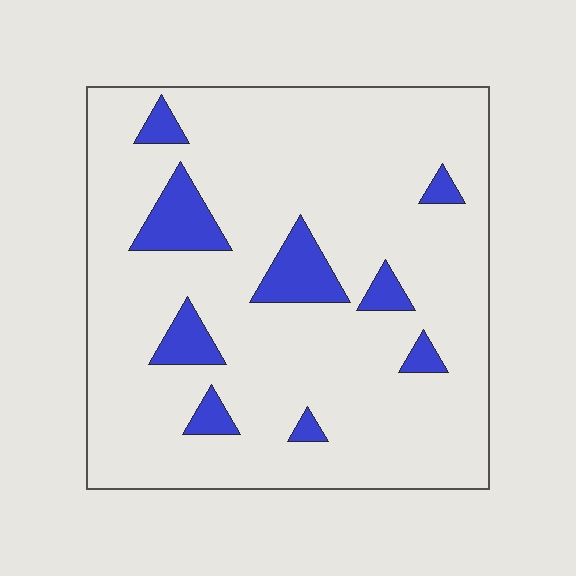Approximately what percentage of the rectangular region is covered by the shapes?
Approximately 10%.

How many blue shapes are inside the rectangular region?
9.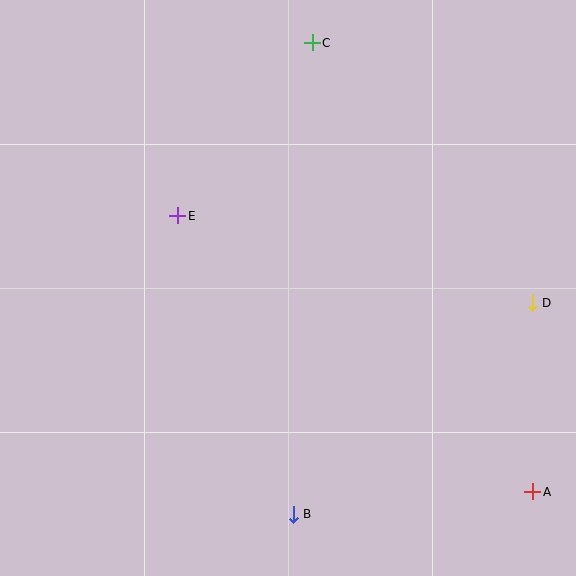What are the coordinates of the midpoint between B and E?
The midpoint between B and E is at (236, 365).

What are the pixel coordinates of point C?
Point C is at (312, 43).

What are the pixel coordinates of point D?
Point D is at (532, 303).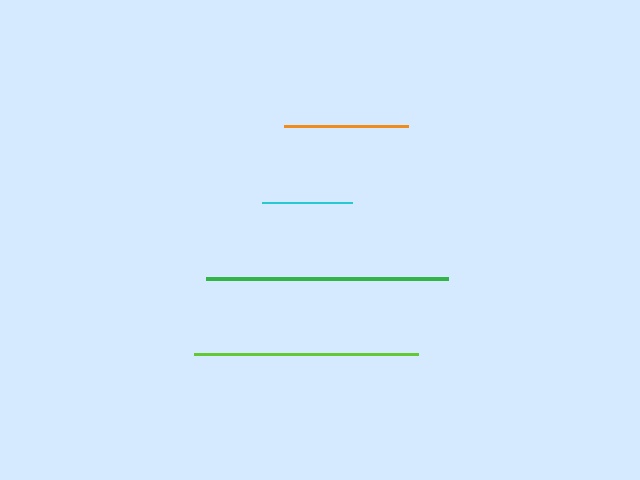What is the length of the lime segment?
The lime segment is approximately 224 pixels long.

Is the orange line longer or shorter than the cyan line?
The orange line is longer than the cyan line.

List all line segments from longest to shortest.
From longest to shortest: green, lime, orange, cyan.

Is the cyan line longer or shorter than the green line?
The green line is longer than the cyan line.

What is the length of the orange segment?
The orange segment is approximately 124 pixels long.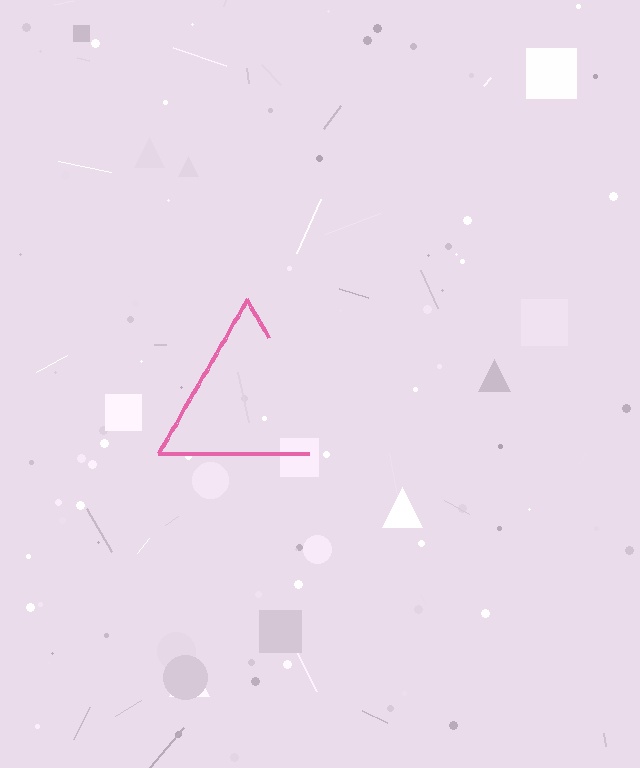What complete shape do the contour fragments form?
The contour fragments form a triangle.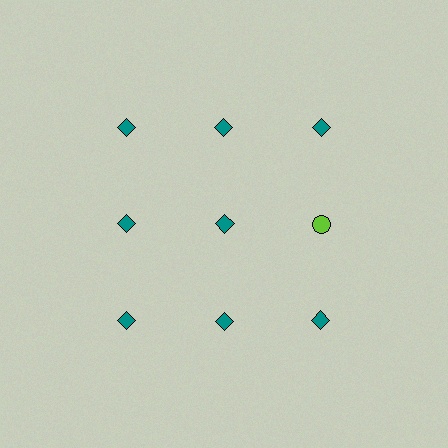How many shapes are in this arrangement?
There are 9 shapes arranged in a grid pattern.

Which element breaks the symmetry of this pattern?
The lime circle in the second row, center column breaks the symmetry. All other shapes are teal diamonds.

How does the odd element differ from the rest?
It differs in both color (lime instead of teal) and shape (circle instead of diamond).